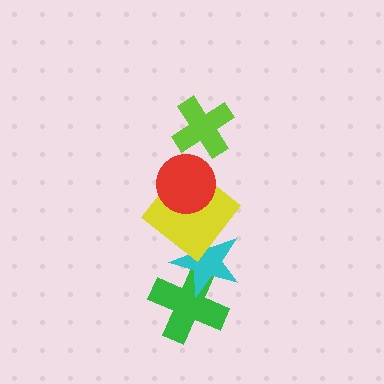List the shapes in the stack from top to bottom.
From top to bottom: the lime cross, the red circle, the yellow diamond, the cyan star, the green cross.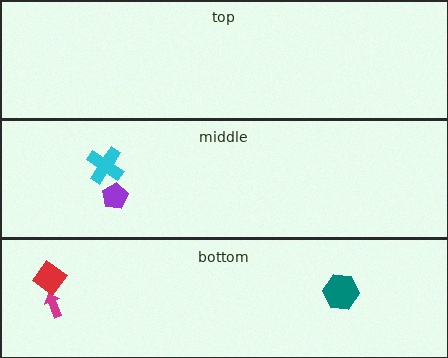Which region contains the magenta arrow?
The bottom region.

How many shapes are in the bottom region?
3.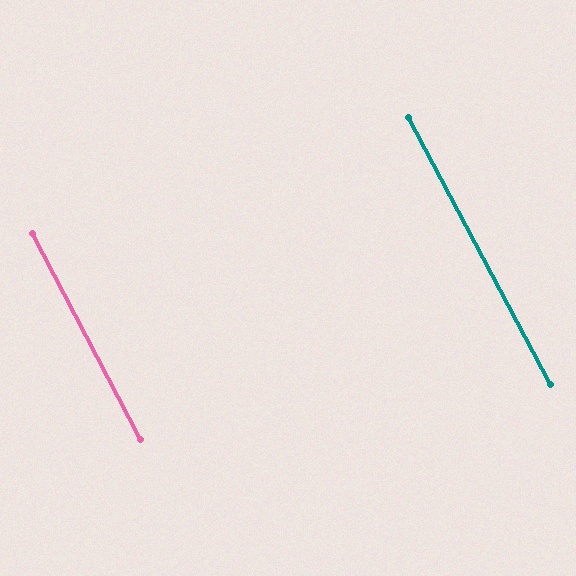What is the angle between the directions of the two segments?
Approximately 1 degree.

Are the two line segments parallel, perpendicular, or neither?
Parallel — their directions differ by only 0.7°.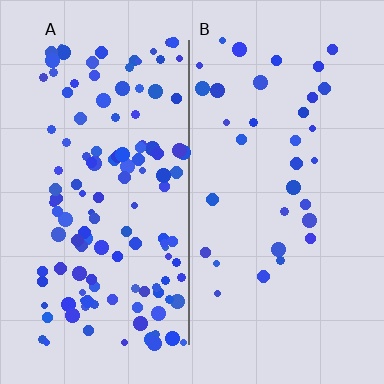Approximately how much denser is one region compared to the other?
Approximately 3.9× — region A over region B.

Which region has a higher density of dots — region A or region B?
A (the left).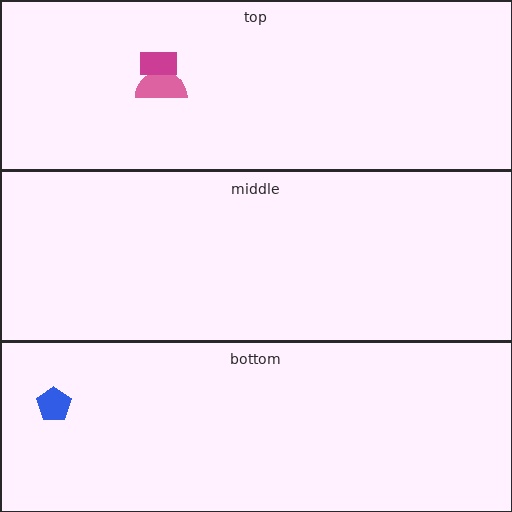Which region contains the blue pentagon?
The bottom region.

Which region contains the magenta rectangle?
The top region.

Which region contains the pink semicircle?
The top region.